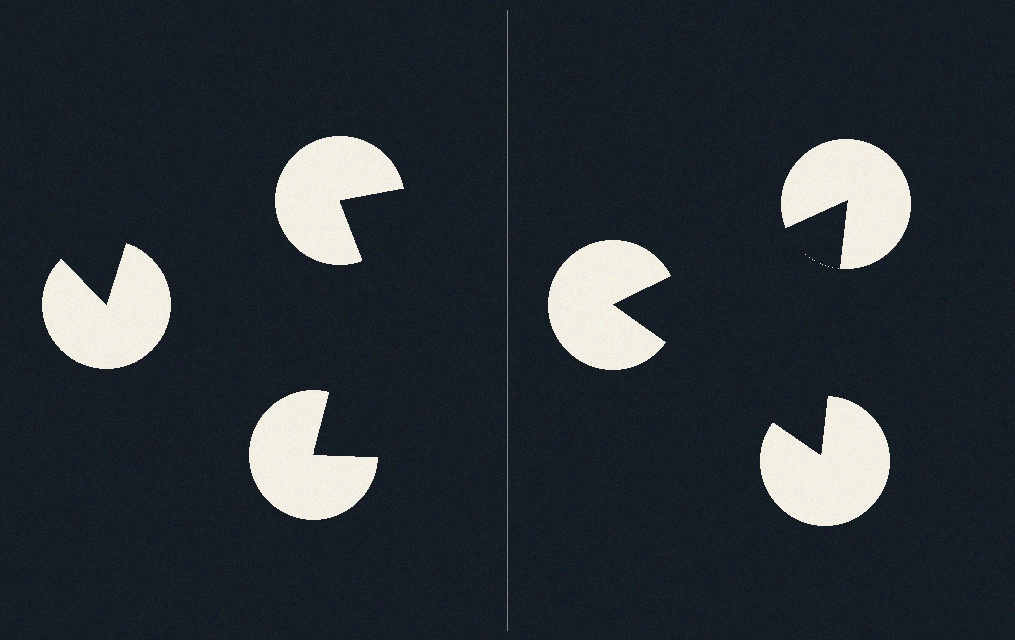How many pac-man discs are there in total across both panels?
6 — 3 on each side.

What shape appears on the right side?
An illusory triangle.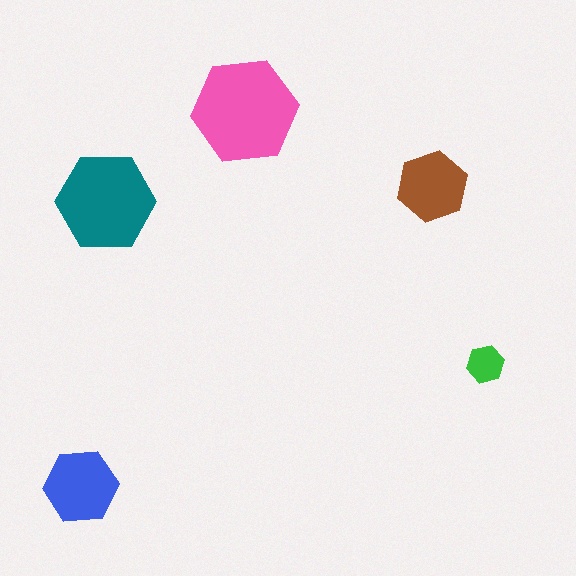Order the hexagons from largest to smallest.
the pink one, the teal one, the blue one, the brown one, the green one.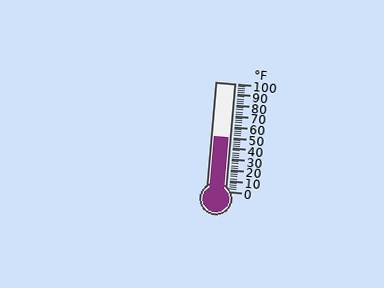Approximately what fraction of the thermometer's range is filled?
The thermometer is filled to approximately 50% of its range.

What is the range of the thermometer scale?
The thermometer scale ranges from 0°F to 100°F.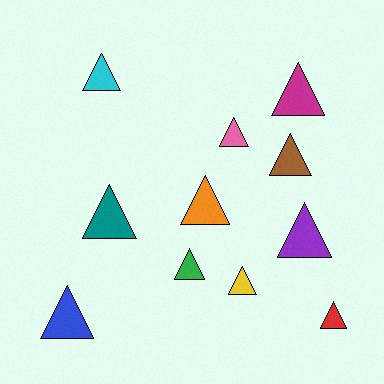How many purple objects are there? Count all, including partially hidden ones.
There is 1 purple object.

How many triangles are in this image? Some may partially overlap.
There are 11 triangles.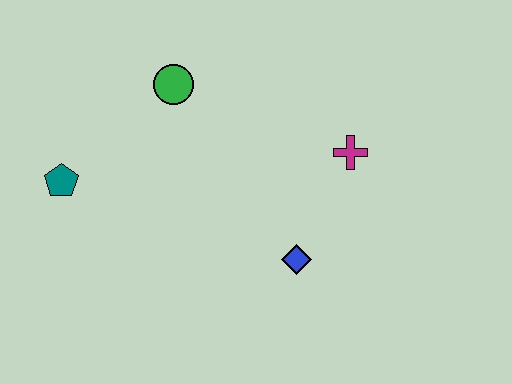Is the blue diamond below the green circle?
Yes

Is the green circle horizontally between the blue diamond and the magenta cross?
No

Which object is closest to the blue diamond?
The magenta cross is closest to the blue diamond.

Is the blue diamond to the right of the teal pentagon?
Yes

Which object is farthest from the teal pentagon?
The magenta cross is farthest from the teal pentagon.